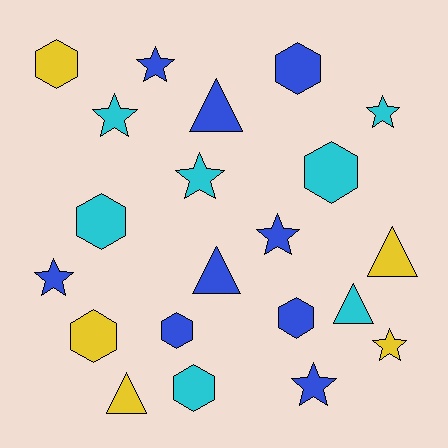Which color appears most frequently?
Blue, with 9 objects.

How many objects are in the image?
There are 21 objects.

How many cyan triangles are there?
There is 1 cyan triangle.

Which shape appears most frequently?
Hexagon, with 8 objects.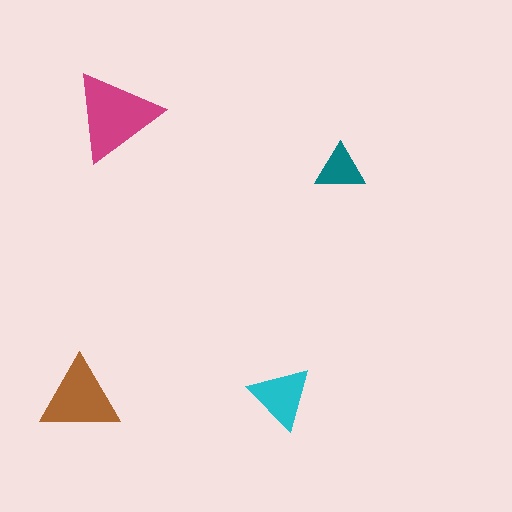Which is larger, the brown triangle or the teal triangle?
The brown one.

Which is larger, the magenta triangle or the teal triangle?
The magenta one.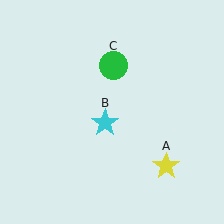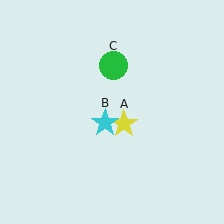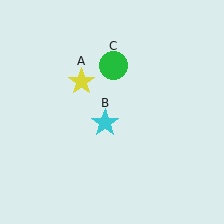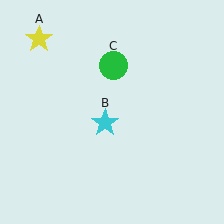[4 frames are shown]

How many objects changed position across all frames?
1 object changed position: yellow star (object A).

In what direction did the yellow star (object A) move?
The yellow star (object A) moved up and to the left.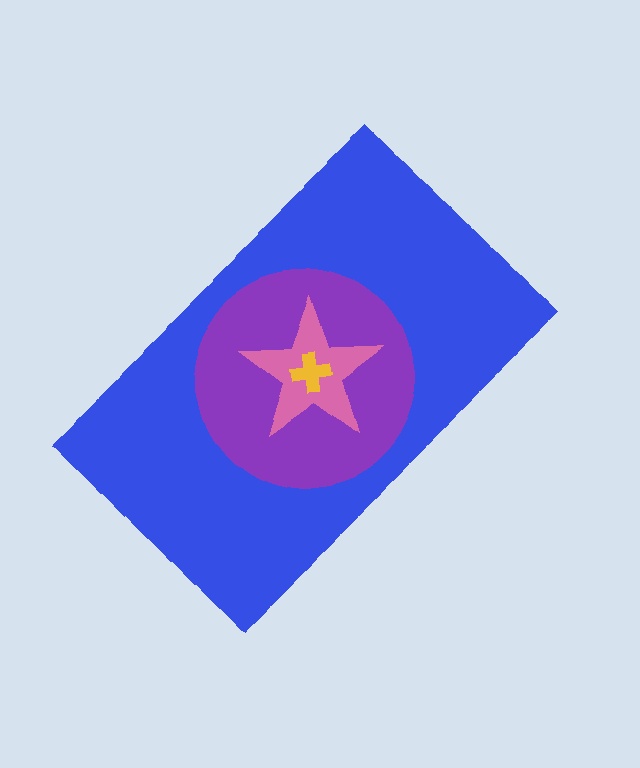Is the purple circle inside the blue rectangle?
Yes.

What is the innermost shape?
The yellow cross.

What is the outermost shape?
The blue rectangle.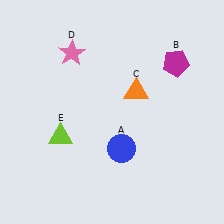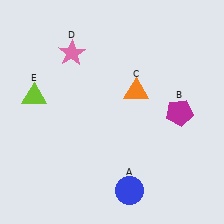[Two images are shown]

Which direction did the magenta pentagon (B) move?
The magenta pentagon (B) moved down.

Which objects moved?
The objects that moved are: the blue circle (A), the magenta pentagon (B), the lime triangle (E).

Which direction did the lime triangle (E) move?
The lime triangle (E) moved up.